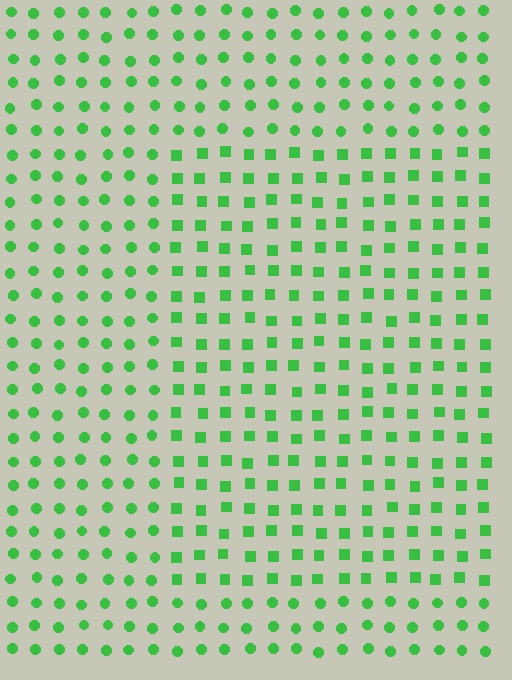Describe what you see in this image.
The image is filled with small green elements arranged in a uniform grid. A rectangle-shaped region contains squares, while the surrounding area contains circles. The boundary is defined purely by the change in element shape.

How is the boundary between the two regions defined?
The boundary is defined by a change in element shape: squares inside vs. circles outside. All elements share the same color and spacing.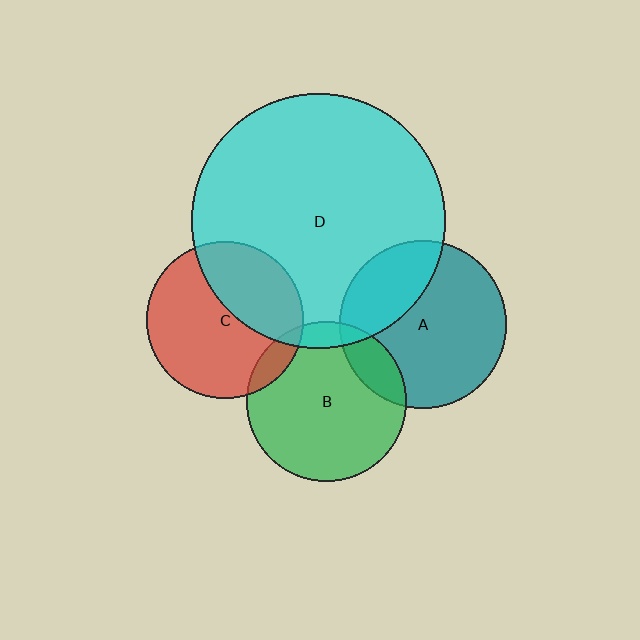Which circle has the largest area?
Circle D (cyan).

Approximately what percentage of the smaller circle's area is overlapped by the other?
Approximately 35%.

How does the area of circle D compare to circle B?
Approximately 2.5 times.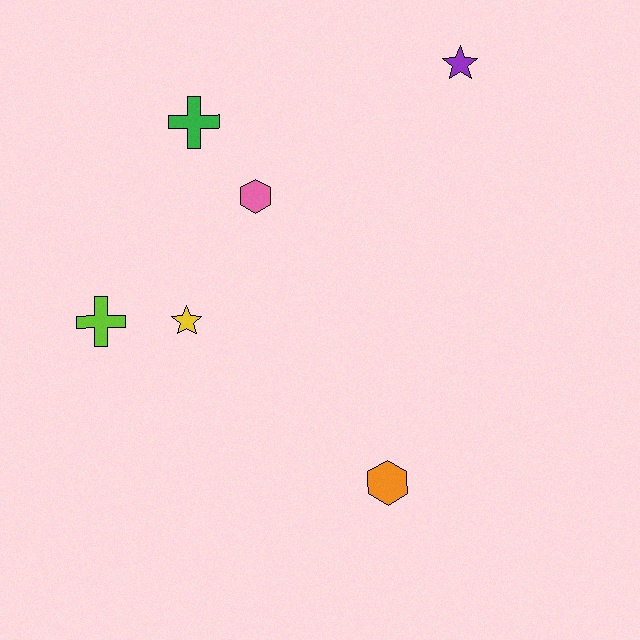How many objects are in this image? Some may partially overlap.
There are 6 objects.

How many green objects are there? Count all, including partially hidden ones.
There is 1 green object.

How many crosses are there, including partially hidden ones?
There are 2 crosses.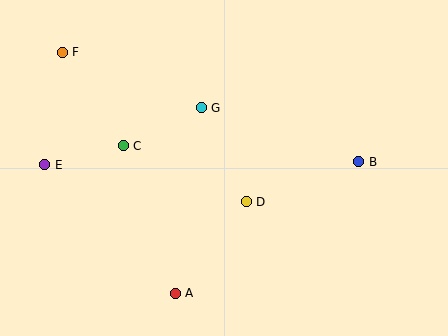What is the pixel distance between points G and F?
The distance between G and F is 150 pixels.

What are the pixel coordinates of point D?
Point D is at (246, 202).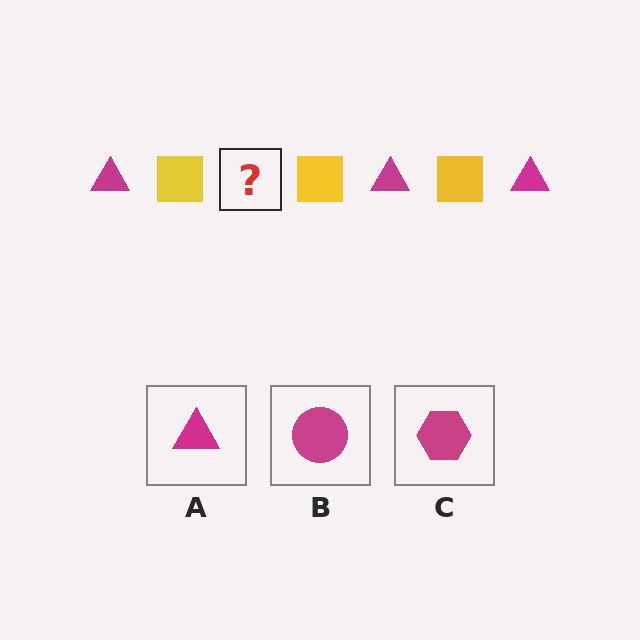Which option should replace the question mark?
Option A.